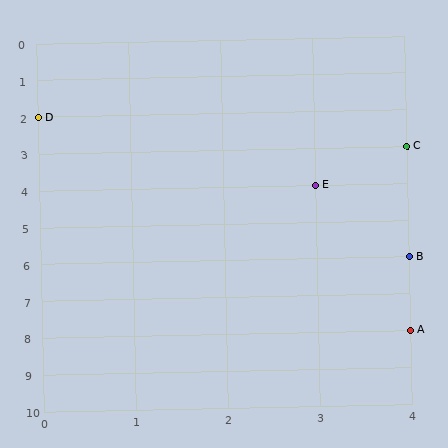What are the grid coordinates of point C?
Point C is at grid coordinates (4, 3).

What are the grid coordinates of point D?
Point D is at grid coordinates (0, 2).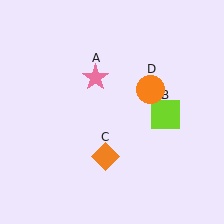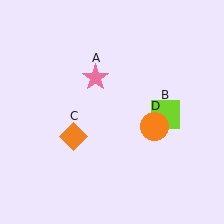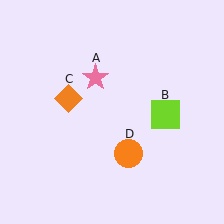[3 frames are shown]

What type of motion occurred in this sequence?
The orange diamond (object C), orange circle (object D) rotated clockwise around the center of the scene.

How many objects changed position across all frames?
2 objects changed position: orange diamond (object C), orange circle (object D).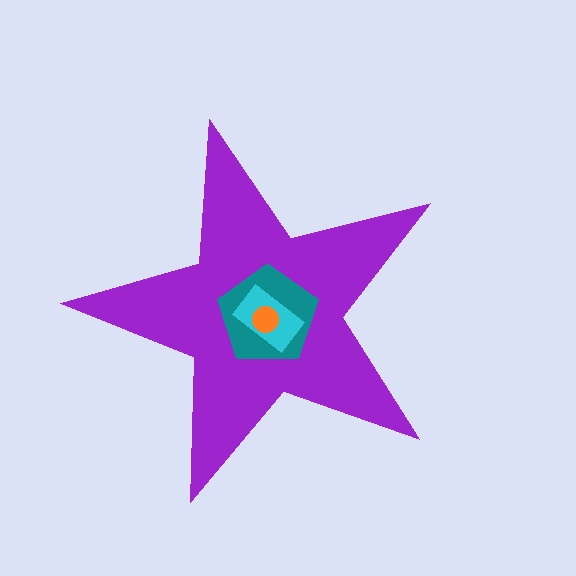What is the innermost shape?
The orange circle.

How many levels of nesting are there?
4.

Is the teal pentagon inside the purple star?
Yes.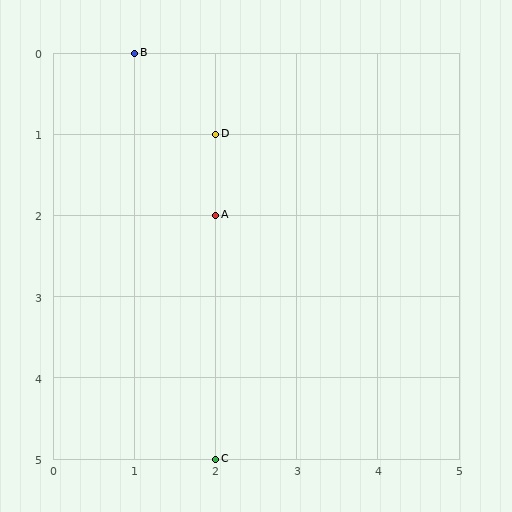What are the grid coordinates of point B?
Point B is at grid coordinates (1, 0).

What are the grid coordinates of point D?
Point D is at grid coordinates (2, 1).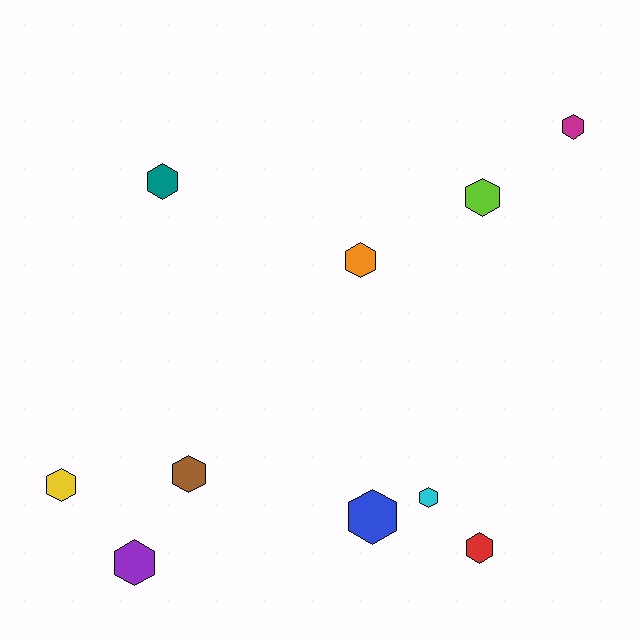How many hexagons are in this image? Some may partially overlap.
There are 10 hexagons.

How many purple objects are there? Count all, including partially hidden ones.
There is 1 purple object.